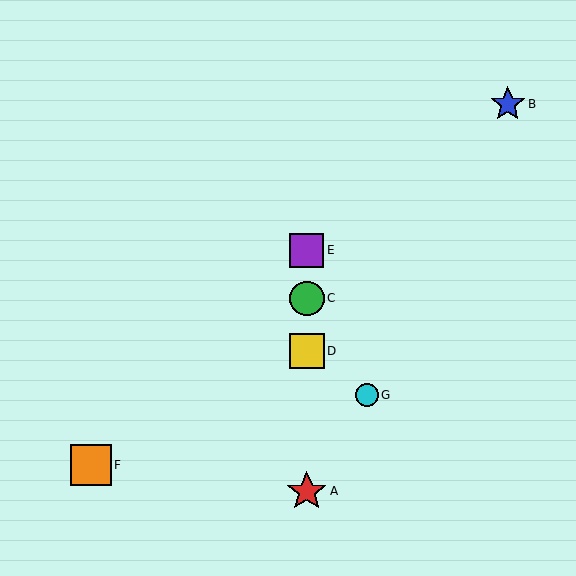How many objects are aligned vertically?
4 objects (A, C, D, E) are aligned vertically.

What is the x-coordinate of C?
Object C is at x≈307.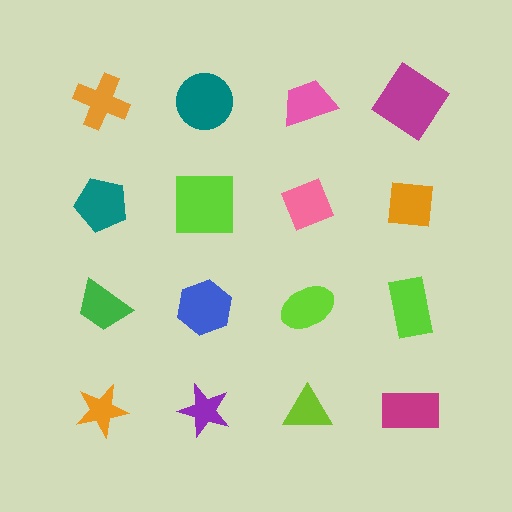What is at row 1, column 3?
A pink trapezoid.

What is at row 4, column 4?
A magenta rectangle.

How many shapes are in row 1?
4 shapes.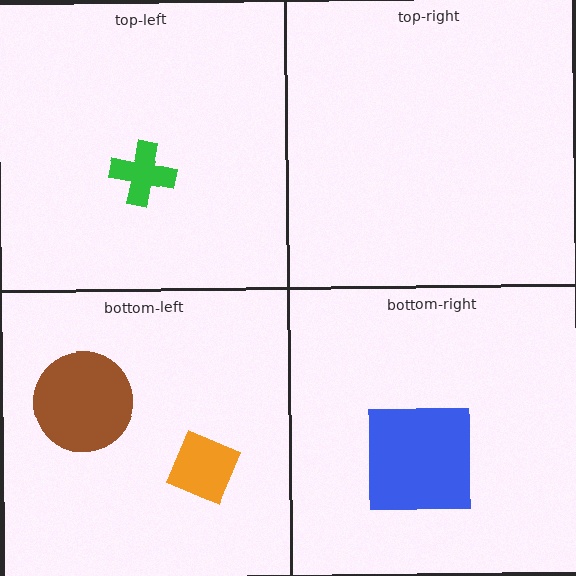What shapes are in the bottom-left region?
The orange diamond, the brown circle.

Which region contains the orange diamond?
The bottom-left region.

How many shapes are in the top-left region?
1.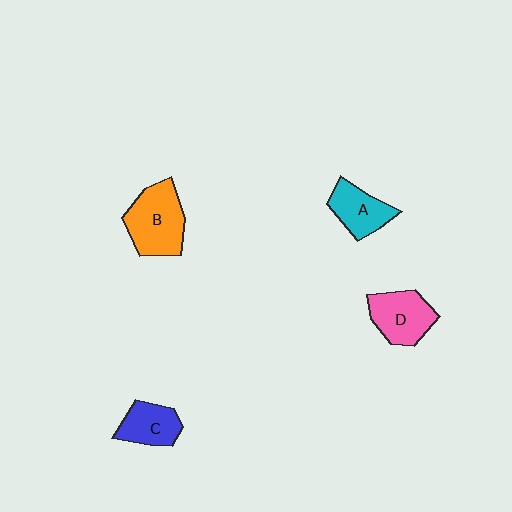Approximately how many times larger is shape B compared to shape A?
Approximately 1.5 times.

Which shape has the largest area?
Shape B (orange).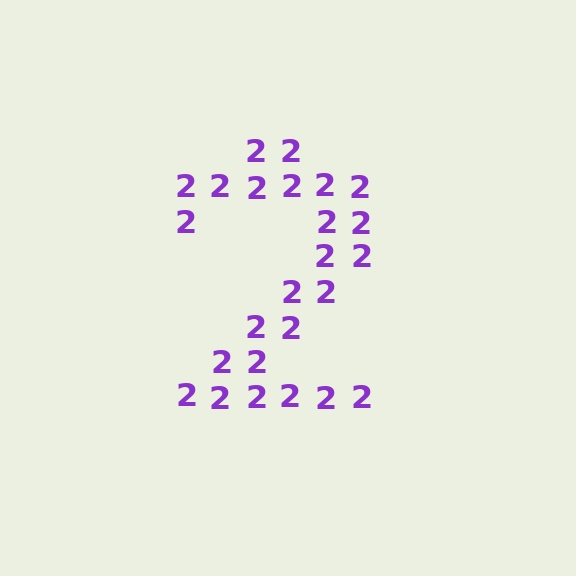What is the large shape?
The large shape is the digit 2.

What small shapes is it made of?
It is made of small digit 2's.